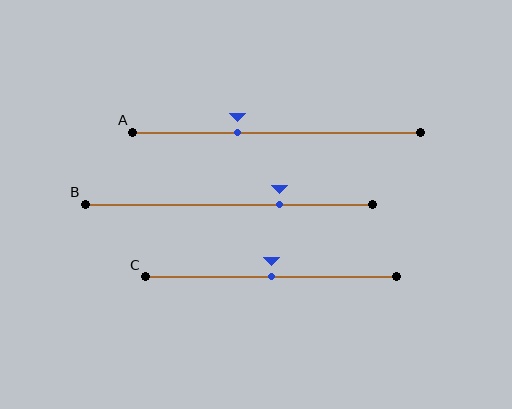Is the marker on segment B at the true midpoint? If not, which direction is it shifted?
No, the marker on segment B is shifted to the right by about 18% of the segment length.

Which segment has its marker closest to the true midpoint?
Segment C has its marker closest to the true midpoint.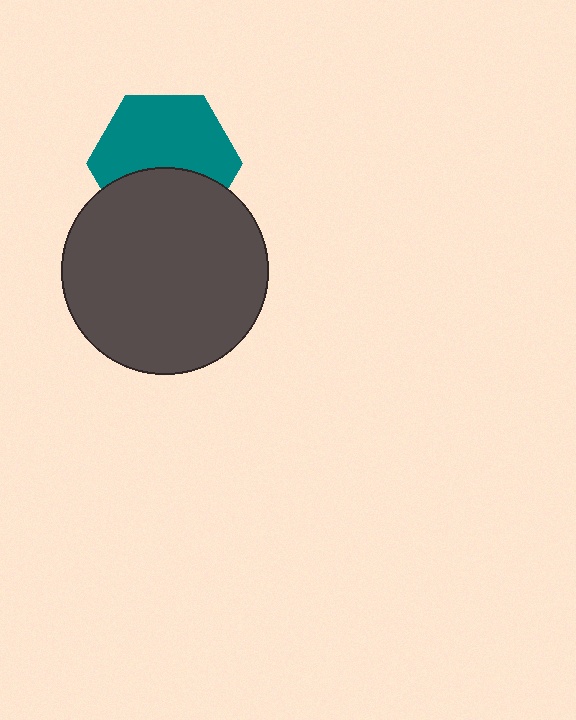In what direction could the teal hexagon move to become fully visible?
The teal hexagon could move up. That would shift it out from behind the dark gray circle entirely.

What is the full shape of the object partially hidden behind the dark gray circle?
The partially hidden object is a teal hexagon.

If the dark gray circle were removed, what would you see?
You would see the complete teal hexagon.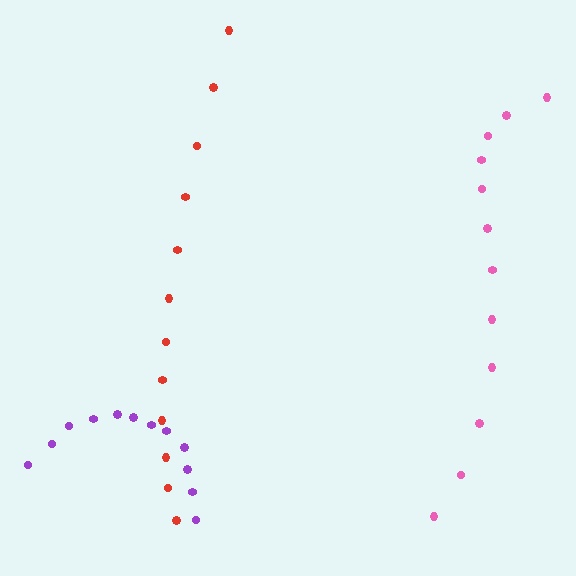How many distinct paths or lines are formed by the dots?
There are 3 distinct paths.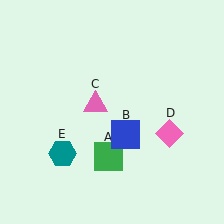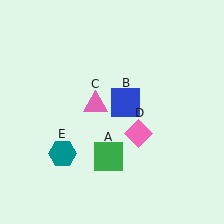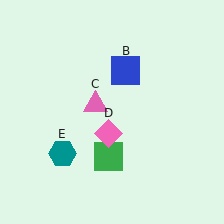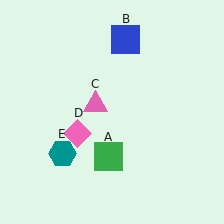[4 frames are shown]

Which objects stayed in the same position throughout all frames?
Green square (object A) and pink triangle (object C) and teal hexagon (object E) remained stationary.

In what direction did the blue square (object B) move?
The blue square (object B) moved up.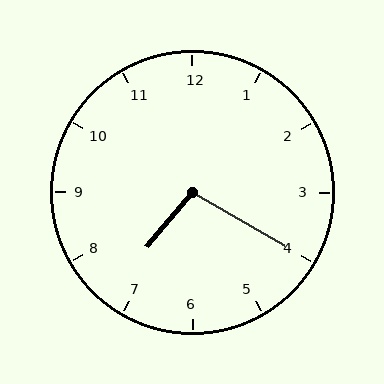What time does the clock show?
7:20.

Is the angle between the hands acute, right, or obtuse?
It is obtuse.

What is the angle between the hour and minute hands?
Approximately 100 degrees.